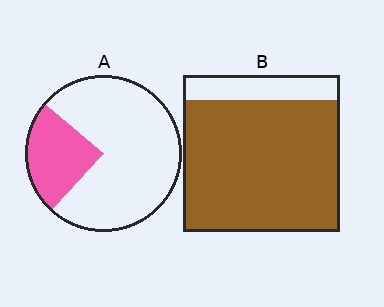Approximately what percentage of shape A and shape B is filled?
A is approximately 25% and B is approximately 85%.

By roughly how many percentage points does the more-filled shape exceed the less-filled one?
By roughly 60 percentage points (B over A).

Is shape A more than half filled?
No.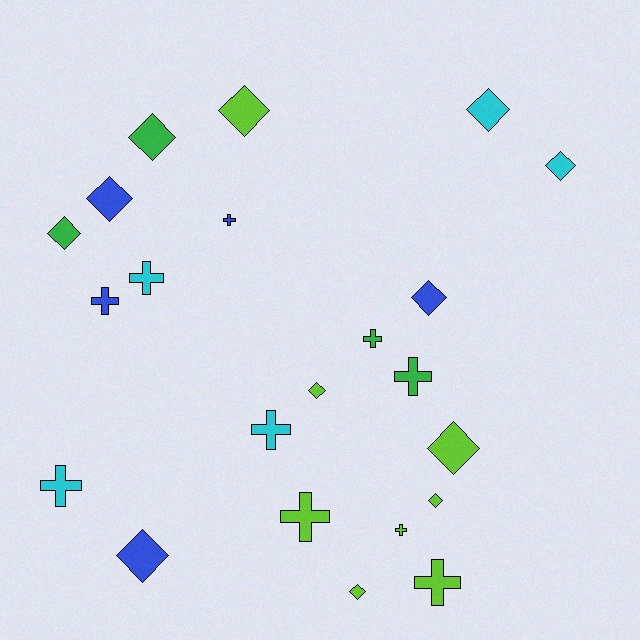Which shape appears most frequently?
Diamond, with 12 objects.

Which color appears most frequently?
Lime, with 8 objects.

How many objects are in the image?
There are 22 objects.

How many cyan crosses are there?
There are 3 cyan crosses.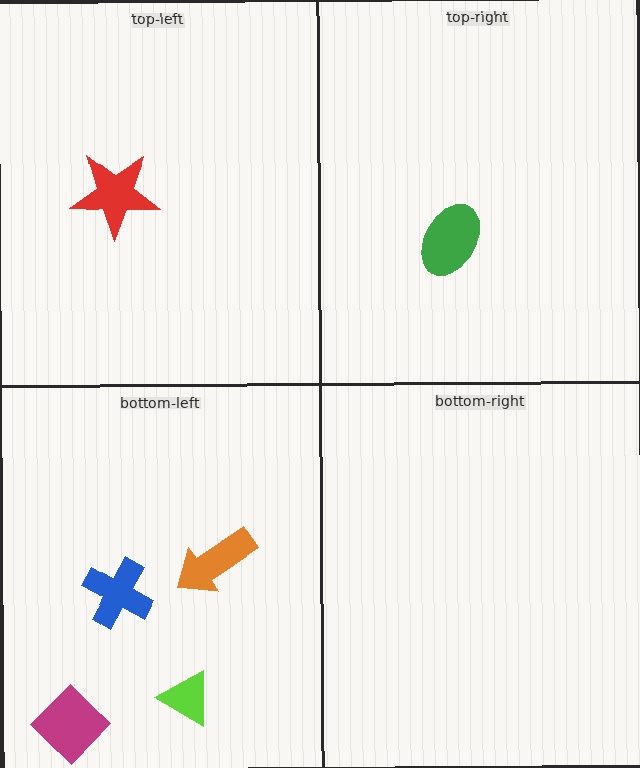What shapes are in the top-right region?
The green ellipse.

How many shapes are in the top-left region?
1.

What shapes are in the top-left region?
The red star.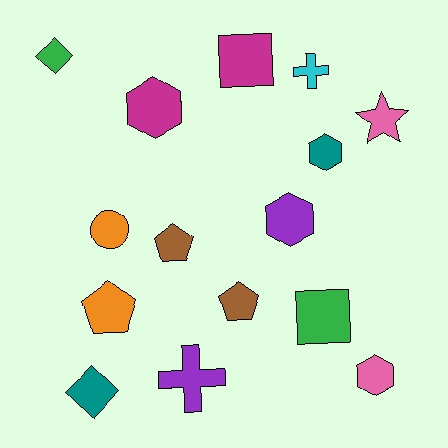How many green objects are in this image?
There are 2 green objects.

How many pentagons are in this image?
There are 3 pentagons.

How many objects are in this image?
There are 15 objects.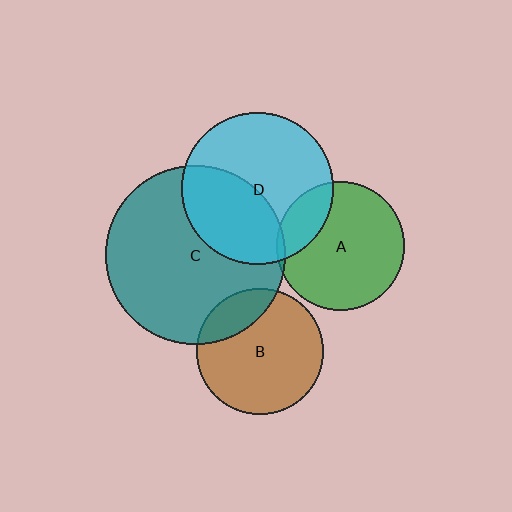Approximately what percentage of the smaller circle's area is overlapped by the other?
Approximately 20%.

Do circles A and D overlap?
Yes.